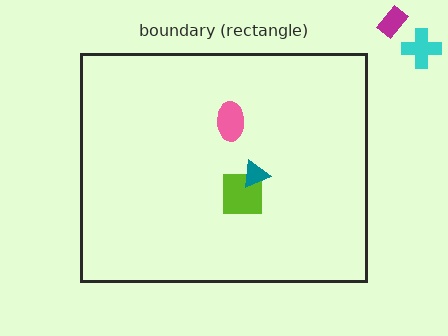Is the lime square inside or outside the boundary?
Inside.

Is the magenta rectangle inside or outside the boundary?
Outside.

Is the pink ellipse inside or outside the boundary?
Inside.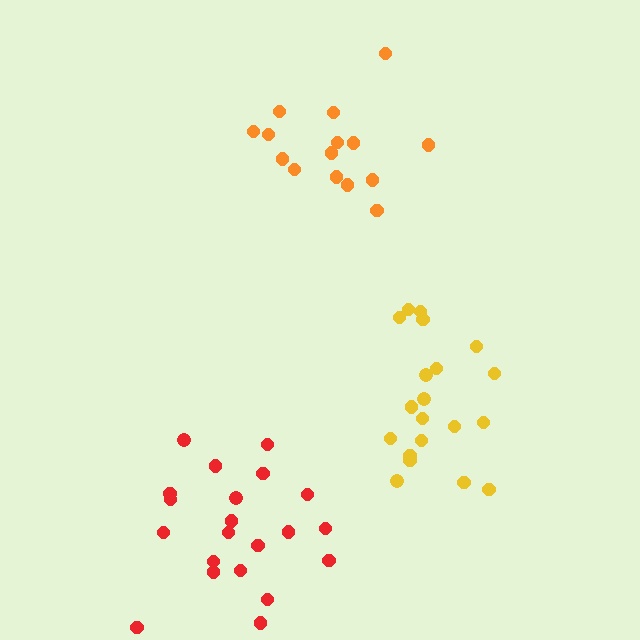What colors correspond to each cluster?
The clusters are colored: yellow, orange, red.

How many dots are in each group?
Group 1: 20 dots, Group 2: 15 dots, Group 3: 21 dots (56 total).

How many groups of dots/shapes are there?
There are 3 groups.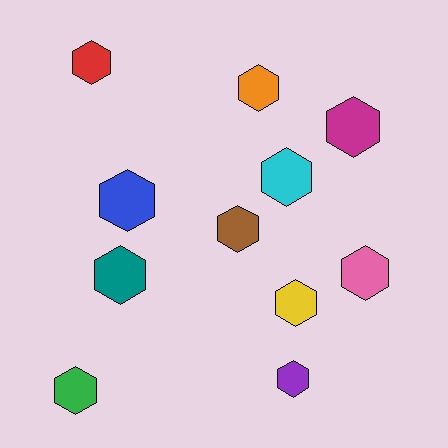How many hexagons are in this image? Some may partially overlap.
There are 11 hexagons.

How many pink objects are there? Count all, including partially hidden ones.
There is 1 pink object.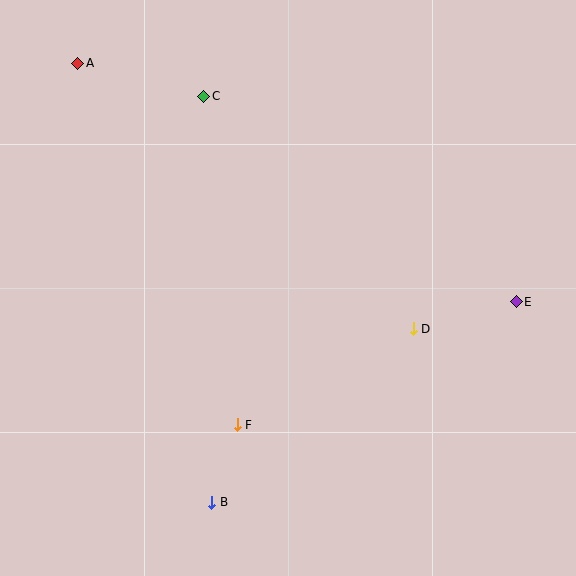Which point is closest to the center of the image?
Point D at (413, 329) is closest to the center.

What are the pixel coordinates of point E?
Point E is at (516, 302).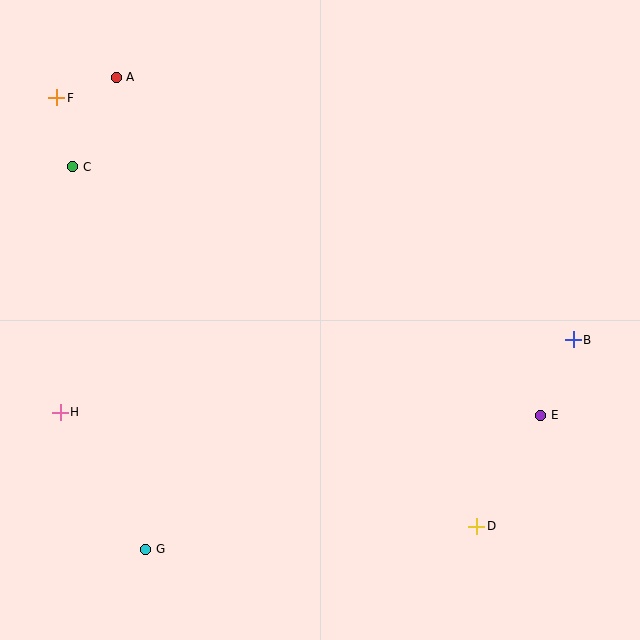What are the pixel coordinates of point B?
Point B is at (573, 340).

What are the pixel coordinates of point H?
Point H is at (60, 412).